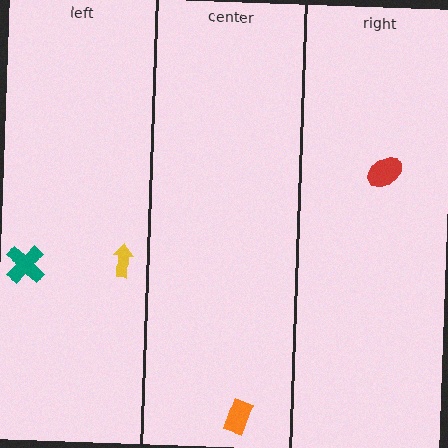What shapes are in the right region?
The red ellipse.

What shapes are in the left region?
The yellow arrow, the teal cross.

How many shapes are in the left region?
2.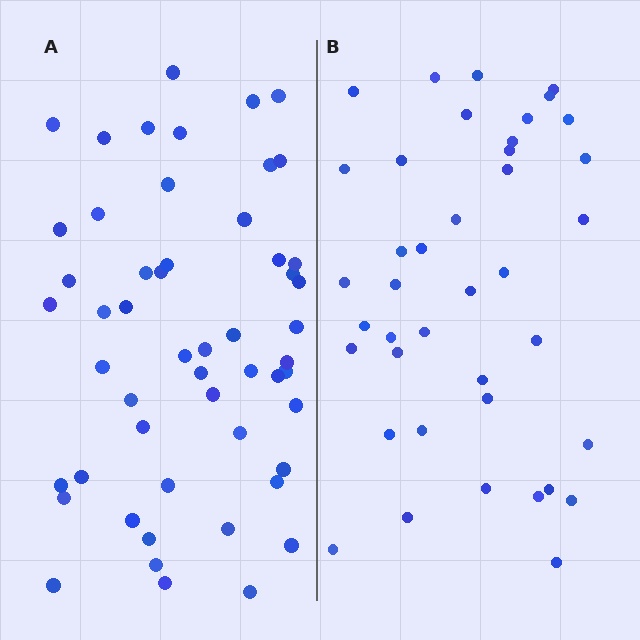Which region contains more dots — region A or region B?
Region A (the left region) has more dots.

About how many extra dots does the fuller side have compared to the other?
Region A has approximately 15 more dots than region B.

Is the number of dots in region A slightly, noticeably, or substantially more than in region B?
Region A has noticeably more, but not dramatically so. The ratio is roughly 1.3 to 1.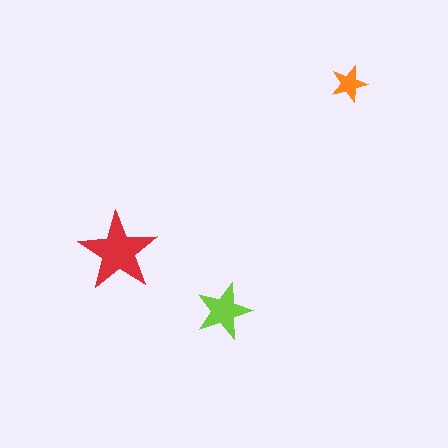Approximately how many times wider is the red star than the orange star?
About 2 times wider.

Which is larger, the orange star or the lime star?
The lime one.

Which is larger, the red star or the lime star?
The red one.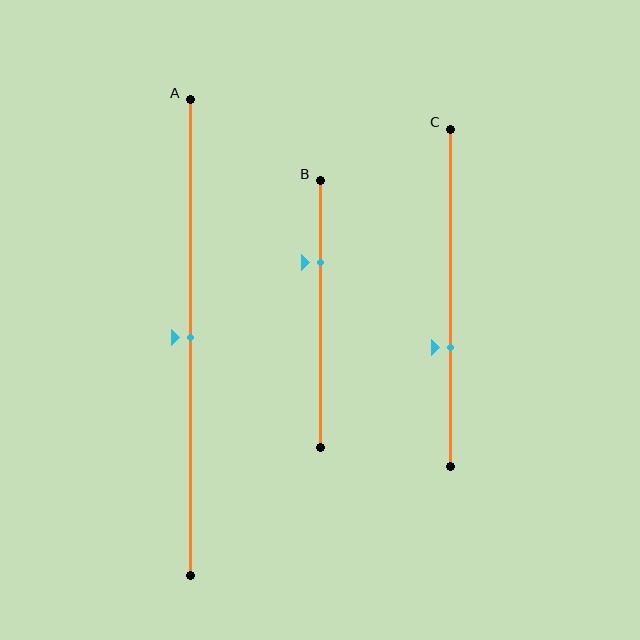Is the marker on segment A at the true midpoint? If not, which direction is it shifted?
Yes, the marker on segment A is at the true midpoint.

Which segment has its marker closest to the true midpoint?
Segment A has its marker closest to the true midpoint.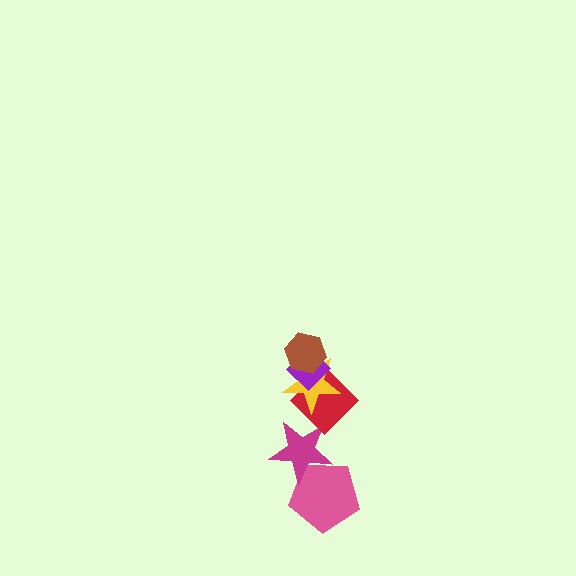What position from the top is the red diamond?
The red diamond is 4th from the top.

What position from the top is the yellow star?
The yellow star is 3rd from the top.